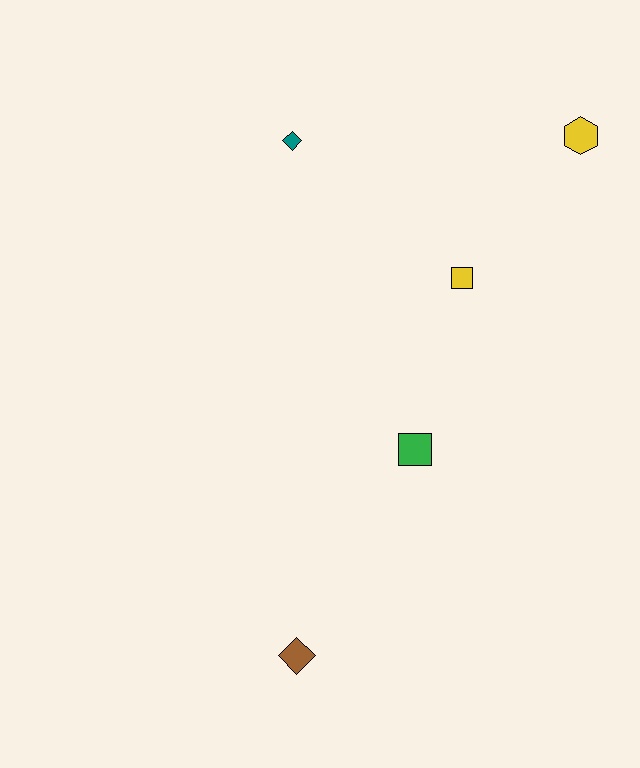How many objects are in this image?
There are 5 objects.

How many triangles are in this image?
There are no triangles.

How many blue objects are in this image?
There are no blue objects.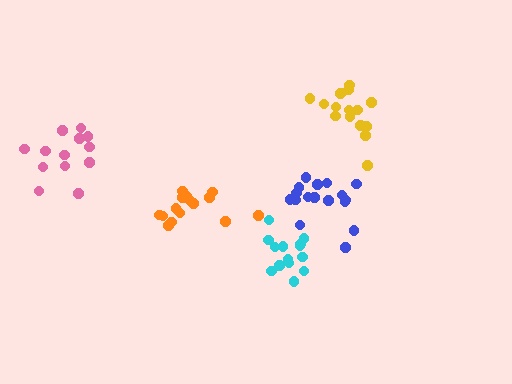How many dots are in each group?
Group 1: 14 dots, Group 2: 15 dots, Group 3: 15 dots, Group 4: 17 dots, Group 5: 13 dots (74 total).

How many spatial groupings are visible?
There are 5 spatial groupings.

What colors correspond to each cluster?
The clusters are colored: cyan, yellow, orange, blue, pink.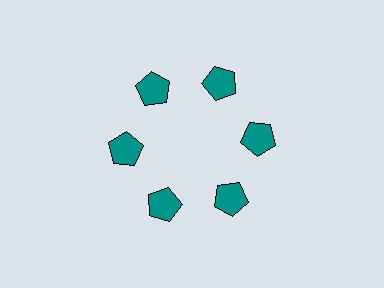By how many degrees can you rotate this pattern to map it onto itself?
The pattern maps onto itself every 60 degrees of rotation.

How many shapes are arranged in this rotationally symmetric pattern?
There are 6 shapes, arranged in 6 groups of 1.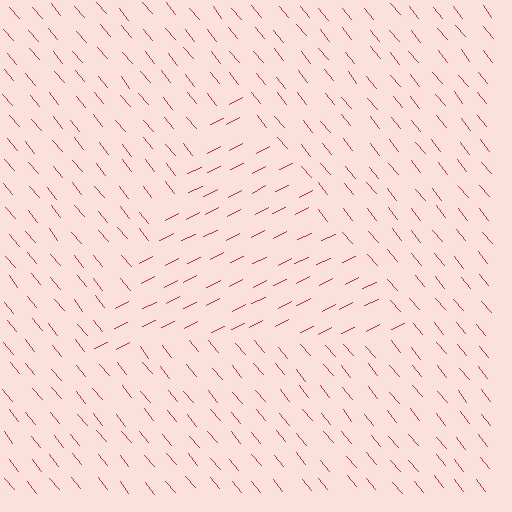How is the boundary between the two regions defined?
The boundary is defined purely by a change in line orientation (approximately 77 degrees difference). All lines are the same color and thickness.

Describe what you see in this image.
The image is filled with small red line segments. A triangle region in the image has lines oriented differently from the surrounding lines, creating a visible texture boundary.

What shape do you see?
I see a triangle.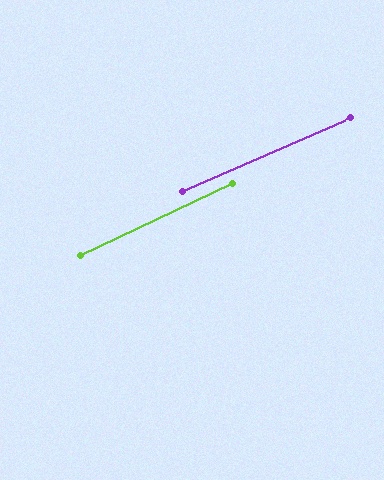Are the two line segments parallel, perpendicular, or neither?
Parallel — their directions differ by only 1.8°.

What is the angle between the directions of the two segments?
Approximately 2 degrees.